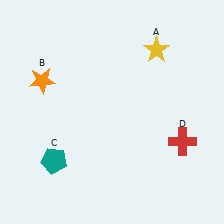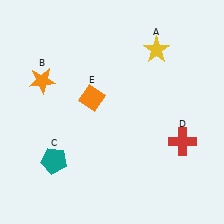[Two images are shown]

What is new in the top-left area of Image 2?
An orange diamond (E) was added in the top-left area of Image 2.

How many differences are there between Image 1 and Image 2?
There is 1 difference between the two images.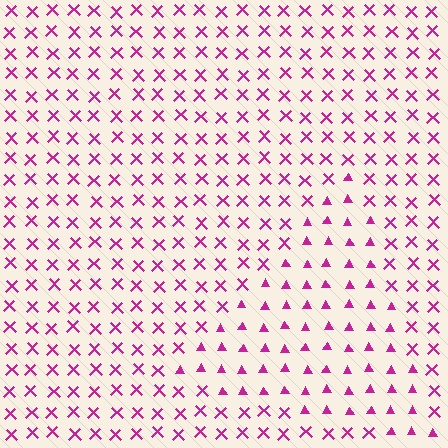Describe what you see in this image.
The image is filled with small magenta elements arranged in a uniform grid. A triangle-shaped region contains triangles, while the surrounding area contains X marks. The boundary is defined purely by the change in element shape.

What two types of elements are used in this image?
The image uses triangles inside the triangle region and X marks outside it.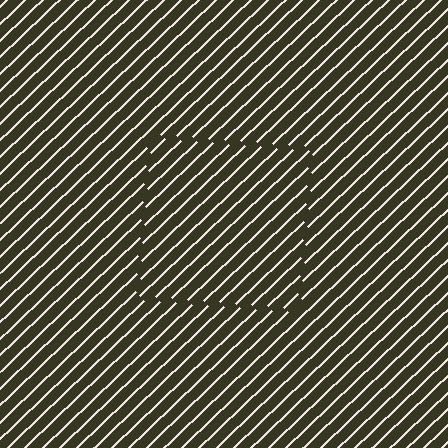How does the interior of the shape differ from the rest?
The interior of the shape contains the same grating, shifted by half a period — the contour is defined by the phase discontinuity where line-ends from the inner and outer gratings abut.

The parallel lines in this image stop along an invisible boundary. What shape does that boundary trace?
An illusory square. The interior of the shape contains the same grating, shifted by half a period — the contour is defined by the phase discontinuity where line-ends from the inner and outer gratings abut.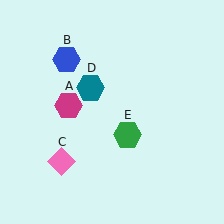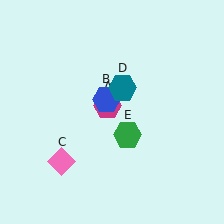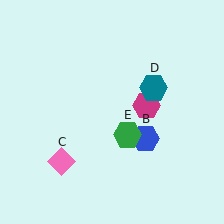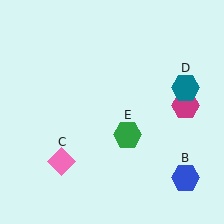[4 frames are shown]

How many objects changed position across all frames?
3 objects changed position: magenta hexagon (object A), blue hexagon (object B), teal hexagon (object D).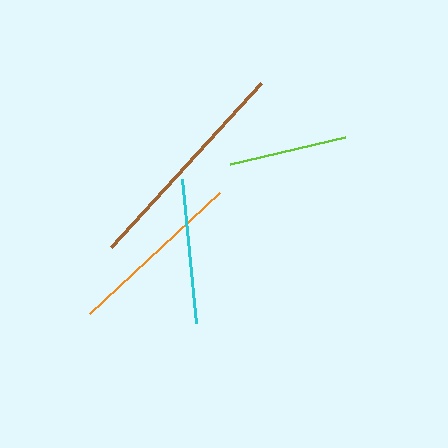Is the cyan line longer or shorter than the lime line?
The cyan line is longer than the lime line.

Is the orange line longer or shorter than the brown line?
The brown line is longer than the orange line.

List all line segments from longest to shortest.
From longest to shortest: brown, orange, cyan, lime.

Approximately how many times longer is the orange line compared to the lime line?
The orange line is approximately 1.5 times the length of the lime line.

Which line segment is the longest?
The brown line is the longest at approximately 222 pixels.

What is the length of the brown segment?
The brown segment is approximately 222 pixels long.